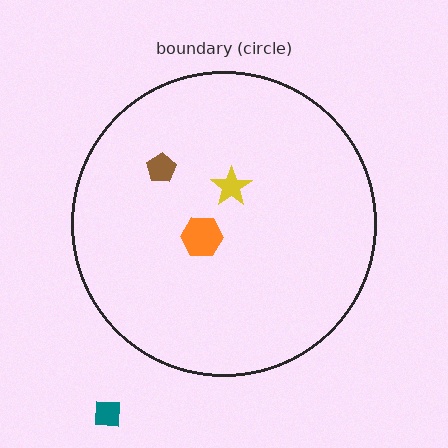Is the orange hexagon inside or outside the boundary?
Inside.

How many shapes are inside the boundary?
3 inside, 1 outside.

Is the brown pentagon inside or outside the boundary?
Inside.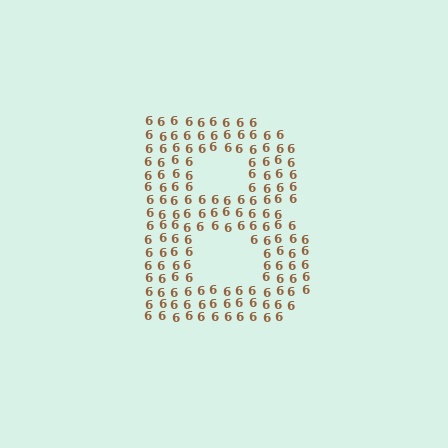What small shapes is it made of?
It is made of small digit 6's.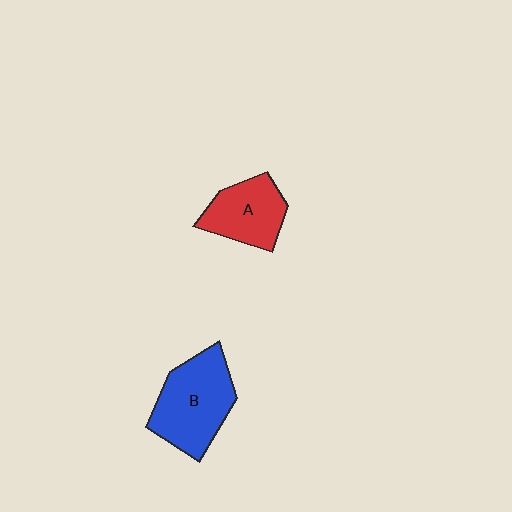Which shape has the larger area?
Shape B (blue).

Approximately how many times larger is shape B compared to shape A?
Approximately 1.4 times.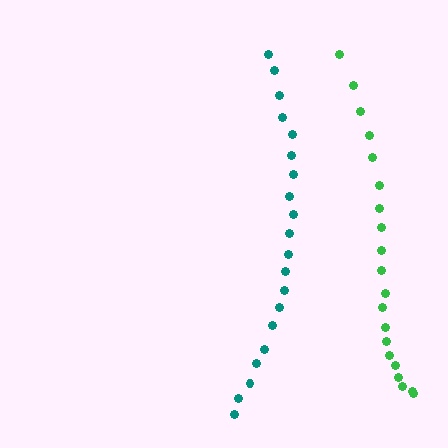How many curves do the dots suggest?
There are 2 distinct paths.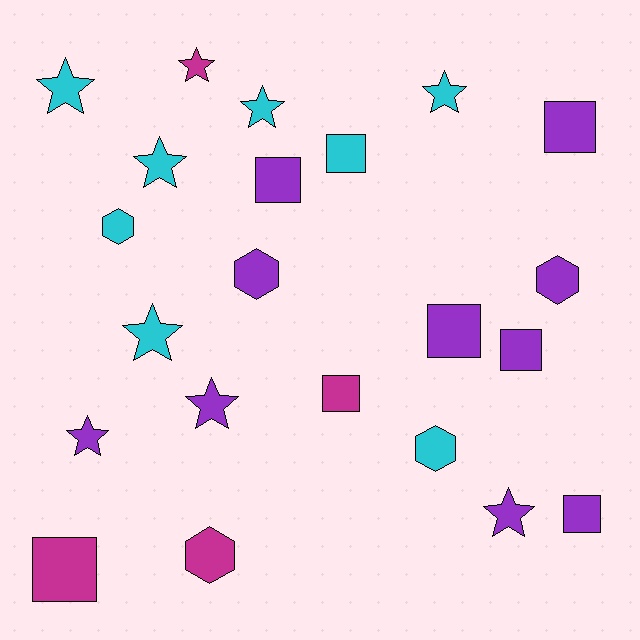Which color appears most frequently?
Purple, with 10 objects.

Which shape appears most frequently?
Star, with 9 objects.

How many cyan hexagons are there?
There are 2 cyan hexagons.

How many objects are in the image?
There are 22 objects.